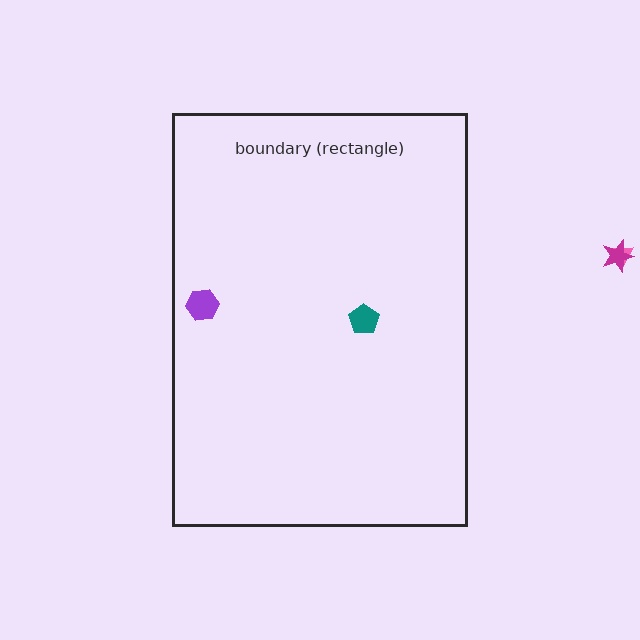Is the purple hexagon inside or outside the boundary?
Inside.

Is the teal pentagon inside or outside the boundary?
Inside.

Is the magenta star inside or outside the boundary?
Outside.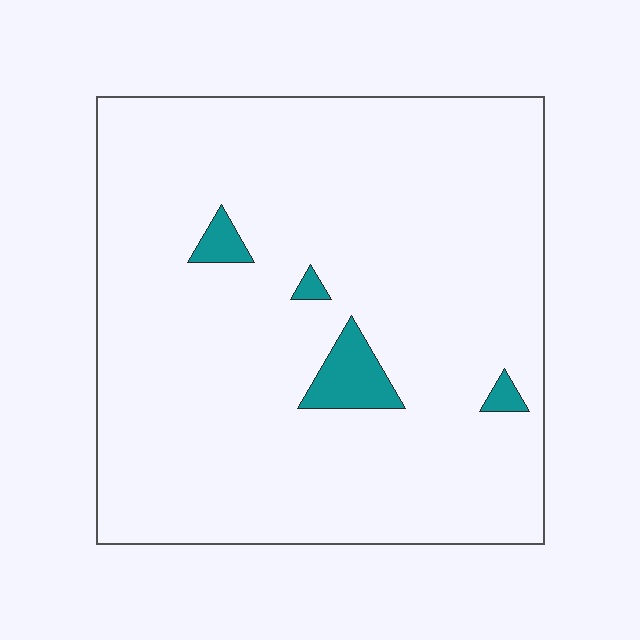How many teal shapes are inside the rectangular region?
4.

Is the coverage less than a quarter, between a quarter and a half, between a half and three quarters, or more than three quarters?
Less than a quarter.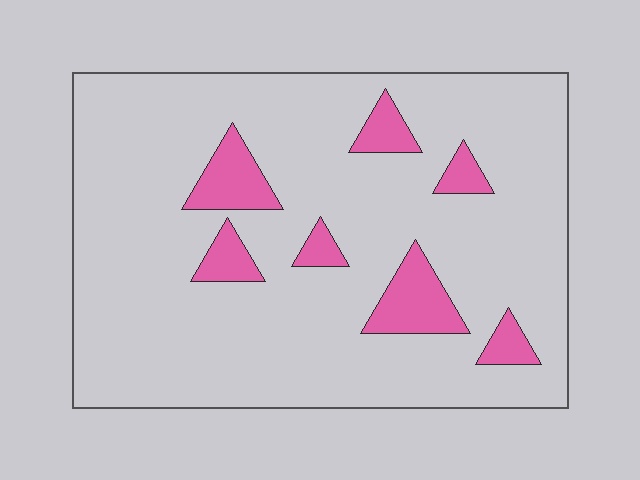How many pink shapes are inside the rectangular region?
7.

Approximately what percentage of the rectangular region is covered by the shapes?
Approximately 10%.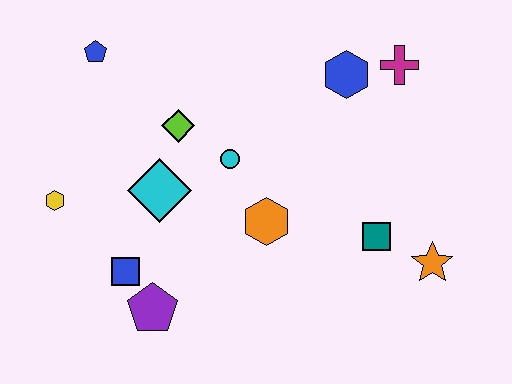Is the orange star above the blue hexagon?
No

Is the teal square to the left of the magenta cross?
Yes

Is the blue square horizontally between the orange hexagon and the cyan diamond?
No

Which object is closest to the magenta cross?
The blue hexagon is closest to the magenta cross.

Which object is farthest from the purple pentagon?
The magenta cross is farthest from the purple pentagon.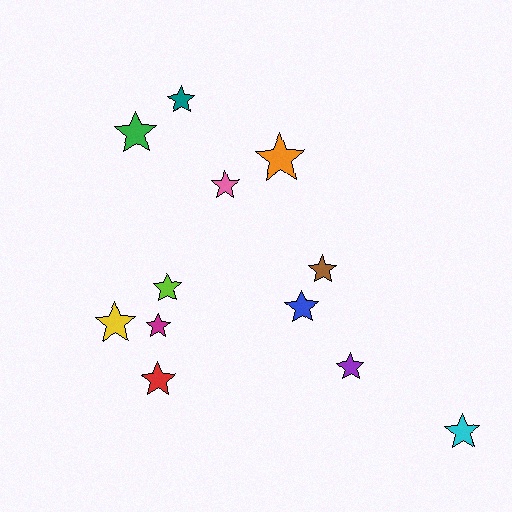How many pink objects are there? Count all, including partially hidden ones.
There is 1 pink object.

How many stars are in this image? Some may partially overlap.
There are 12 stars.